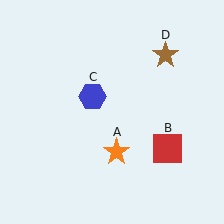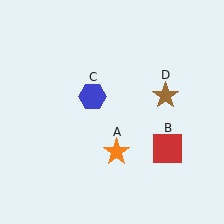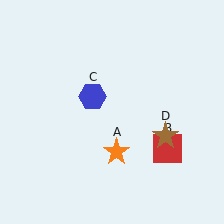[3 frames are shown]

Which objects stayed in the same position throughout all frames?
Orange star (object A) and red square (object B) and blue hexagon (object C) remained stationary.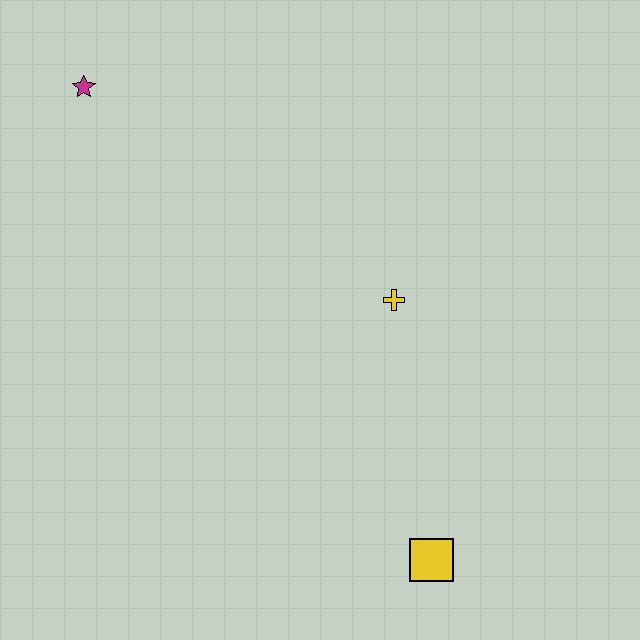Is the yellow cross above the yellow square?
Yes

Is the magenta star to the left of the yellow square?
Yes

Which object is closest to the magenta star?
The yellow cross is closest to the magenta star.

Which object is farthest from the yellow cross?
The magenta star is farthest from the yellow cross.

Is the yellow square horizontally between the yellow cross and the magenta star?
No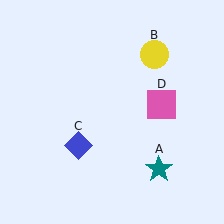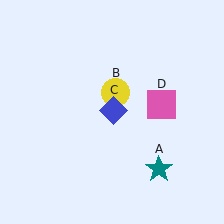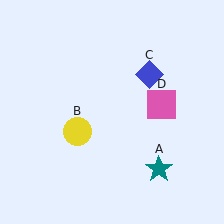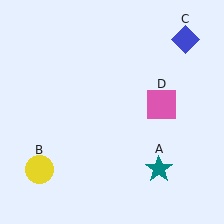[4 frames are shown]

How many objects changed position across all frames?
2 objects changed position: yellow circle (object B), blue diamond (object C).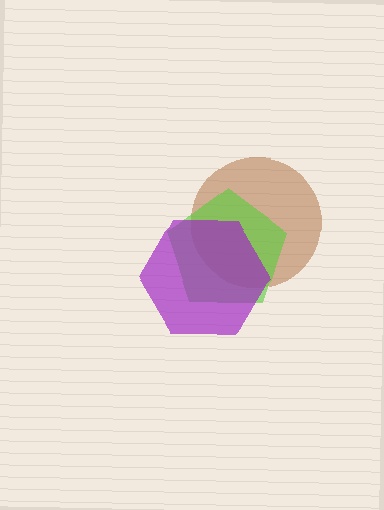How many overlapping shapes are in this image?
There are 3 overlapping shapes in the image.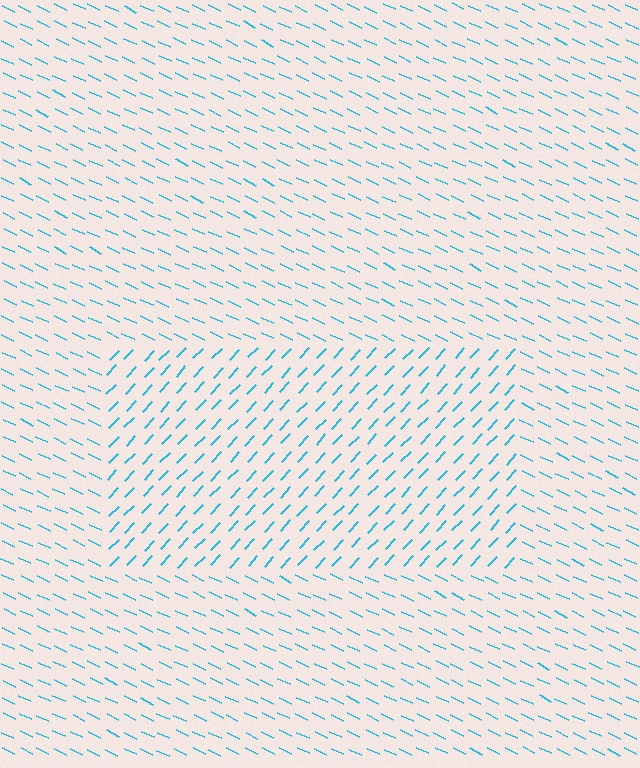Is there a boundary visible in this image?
Yes, there is a texture boundary formed by a change in line orientation.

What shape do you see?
I see a rectangle.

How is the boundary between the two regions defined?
The boundary is defined purely by a change in line orientation (approximately 72 degrees difference). All lines are the same color and thickness.